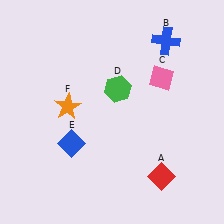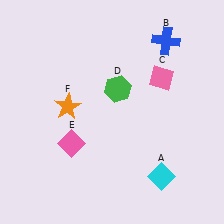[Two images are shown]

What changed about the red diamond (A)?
In Image 1, A is red. In Image 2, it changed to cyan.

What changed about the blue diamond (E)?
In Image 1, E is blue. In Image 2, it changed to pink.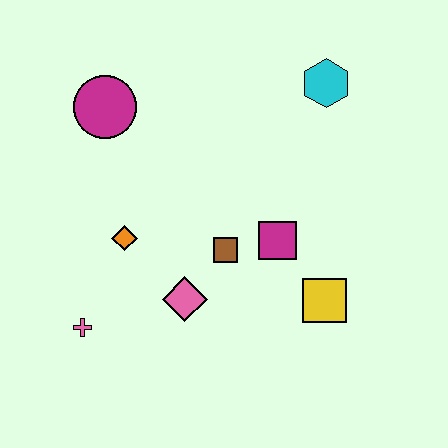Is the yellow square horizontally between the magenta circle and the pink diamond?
No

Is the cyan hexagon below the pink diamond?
No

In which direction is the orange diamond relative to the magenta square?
The orange diamond is to the left of the magenta square.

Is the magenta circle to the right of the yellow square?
No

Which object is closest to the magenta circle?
The orange diamond is closest to the magenta circle.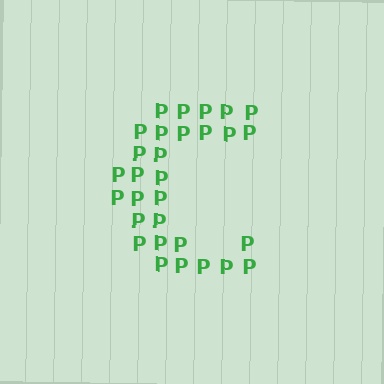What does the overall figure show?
The overall figure shows the letter C.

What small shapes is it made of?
It is made of small letter P's.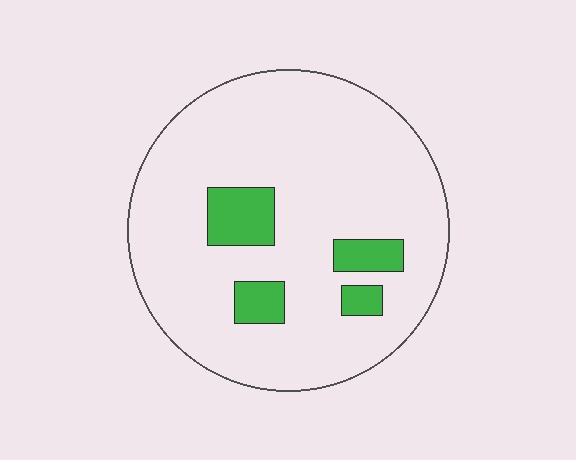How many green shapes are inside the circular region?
4.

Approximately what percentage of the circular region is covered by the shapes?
Approximately 10%.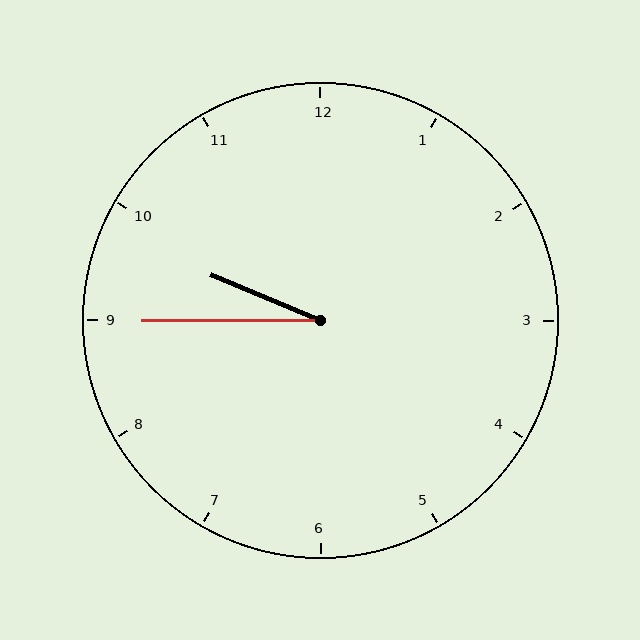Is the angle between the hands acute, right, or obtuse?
It is acute.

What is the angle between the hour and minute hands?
Approximately 22 degrees.